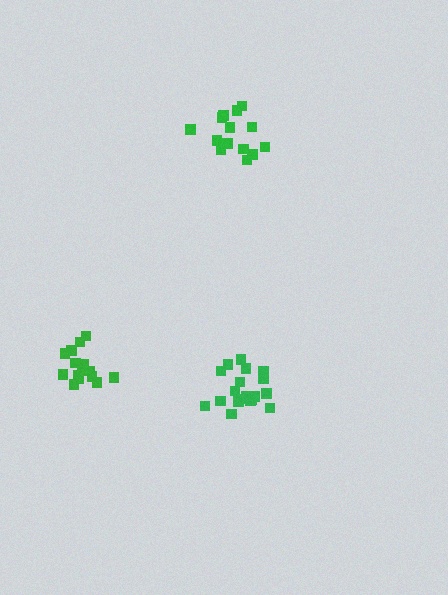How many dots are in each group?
Group 1: 14 dots, Group 2: 16 dots, Group 3: 19 dots (49 total).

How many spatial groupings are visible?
There are 3 spatial groupings.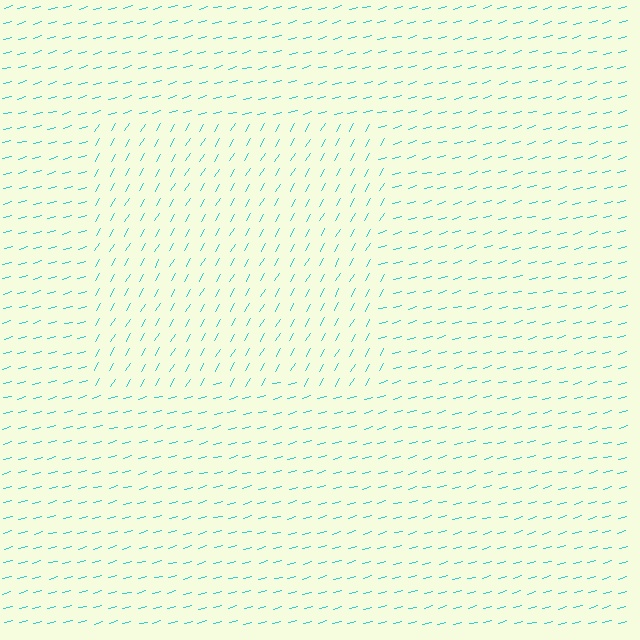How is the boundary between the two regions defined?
The boundary is defined purely by a change in line orientation (approximately 45 degrees difference). All lines are the same color and thickness.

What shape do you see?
I see a rectangle.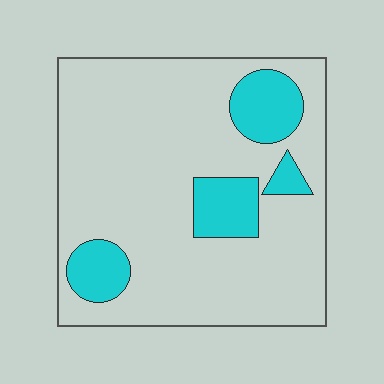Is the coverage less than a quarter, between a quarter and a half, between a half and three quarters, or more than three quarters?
Less than a quarter.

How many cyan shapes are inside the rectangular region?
4.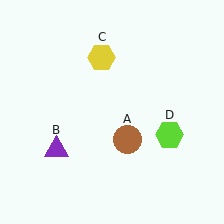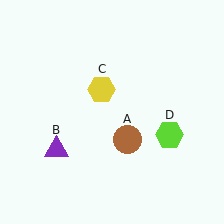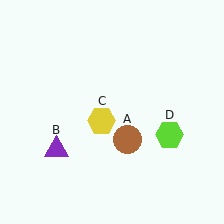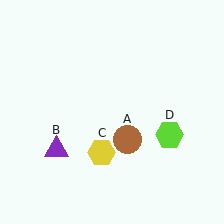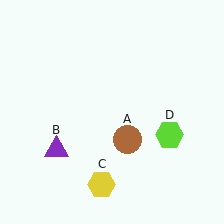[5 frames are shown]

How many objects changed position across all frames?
1 object changed position: yellow hexagon (object C).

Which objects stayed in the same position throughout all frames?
Brown circle (object A) and purple triangle (object B) and lime hexagon (object D) remained stationary.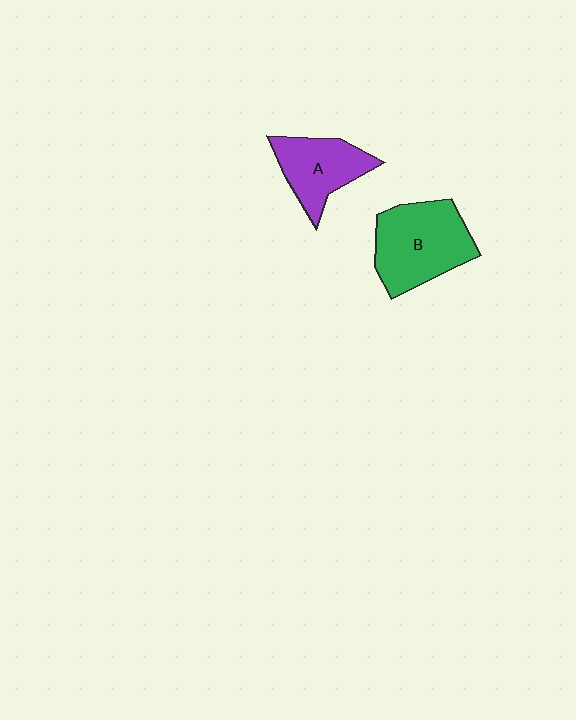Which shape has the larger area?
Shape B (green).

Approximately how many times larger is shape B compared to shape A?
Approximately 1.4 times.